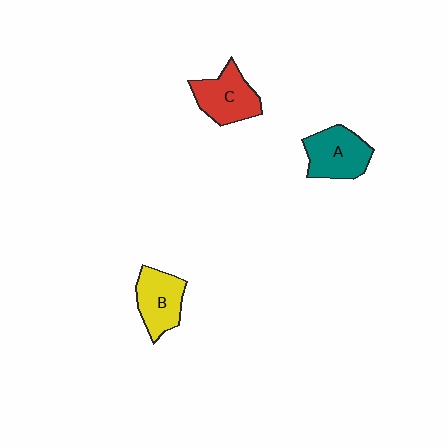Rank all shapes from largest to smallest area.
From largest to smallest: A (teal), C (red), B (yellow).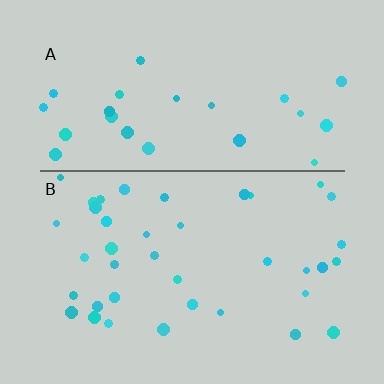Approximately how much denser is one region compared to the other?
Approximately 1.5× — region B over region A.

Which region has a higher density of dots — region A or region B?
B (the bottom).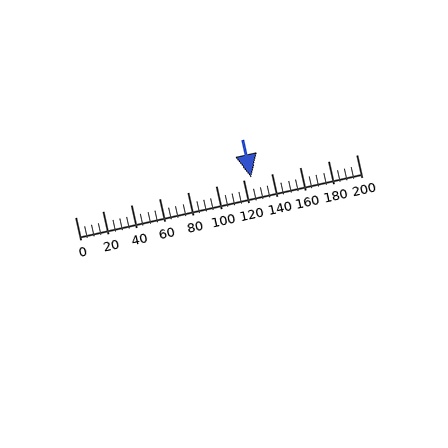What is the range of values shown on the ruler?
The ruler shows values from 0 to 200.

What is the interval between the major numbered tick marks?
The major tick marks are spaced 20 units apart.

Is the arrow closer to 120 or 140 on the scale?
The arrow is closer to 120.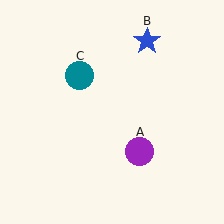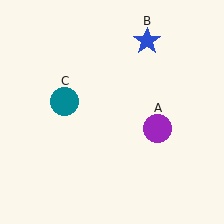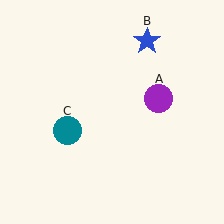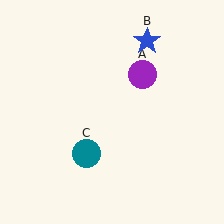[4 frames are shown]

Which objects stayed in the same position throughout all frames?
Blue star (object B) remained stationary.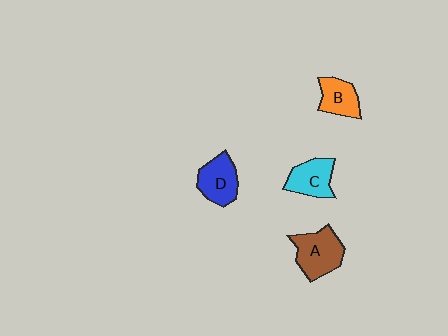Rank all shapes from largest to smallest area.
From largest to smallest: A (brown), D (blue), C (cyan), B (orange).